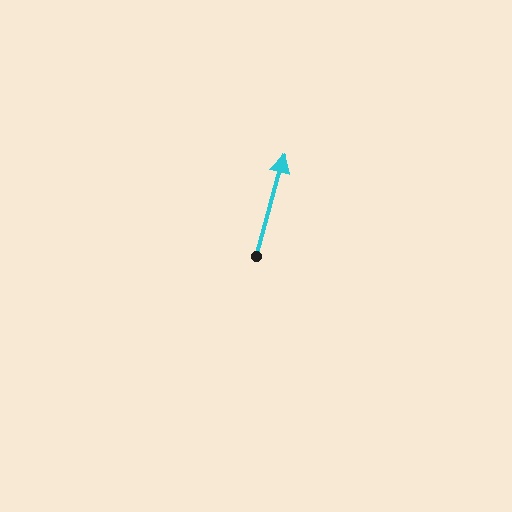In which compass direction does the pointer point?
North.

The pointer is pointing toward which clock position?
Roughly 1 o'clock.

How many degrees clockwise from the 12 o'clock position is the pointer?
Approximately 16 degrees.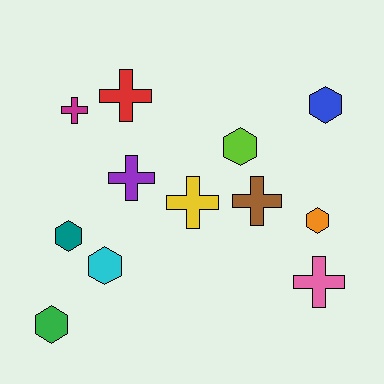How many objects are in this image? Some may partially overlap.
There are 12 objects.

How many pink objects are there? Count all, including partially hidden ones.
There is 1 pink object.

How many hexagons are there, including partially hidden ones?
There are 6 hexagons.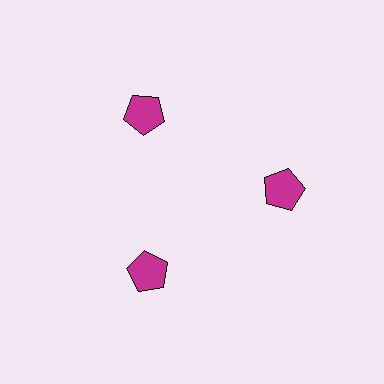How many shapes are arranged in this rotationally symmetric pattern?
There are 3 shapes, arranged in 3 groups of 1.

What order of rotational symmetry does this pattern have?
This pattern has 3-fold rotational symmetry.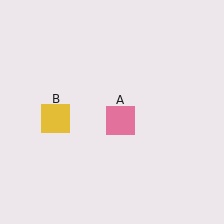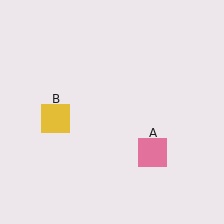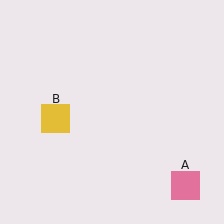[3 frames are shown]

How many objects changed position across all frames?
1 object changed position: pink square (object A).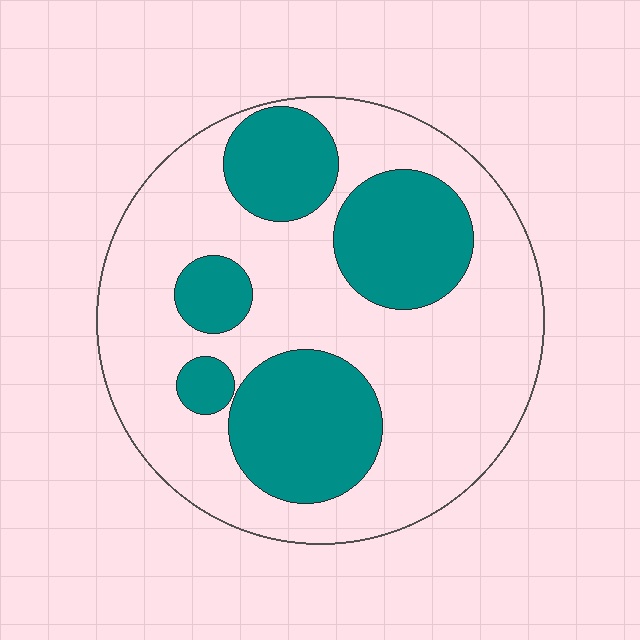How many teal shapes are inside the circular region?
5.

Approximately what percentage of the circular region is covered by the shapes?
Approximately 35%.